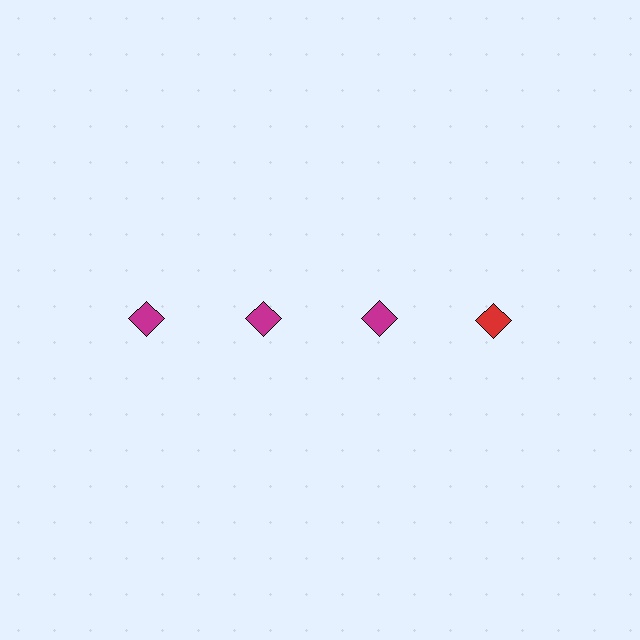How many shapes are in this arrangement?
There are 4 shapes arranged in a grid pattern.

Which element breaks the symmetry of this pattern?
The red diamond in the top row, second from right column breaks the symmetry. All other shapes are magenta diamonds.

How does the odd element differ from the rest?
It has a different color: red instead of magenta.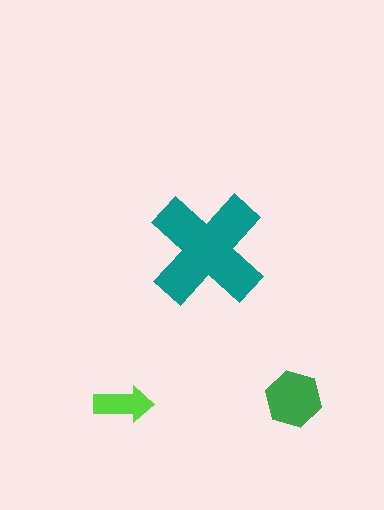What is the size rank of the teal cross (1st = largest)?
1st.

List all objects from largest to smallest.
The teal cross, the green hexagon, the lime arrow.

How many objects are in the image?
There are 3 objects in the image.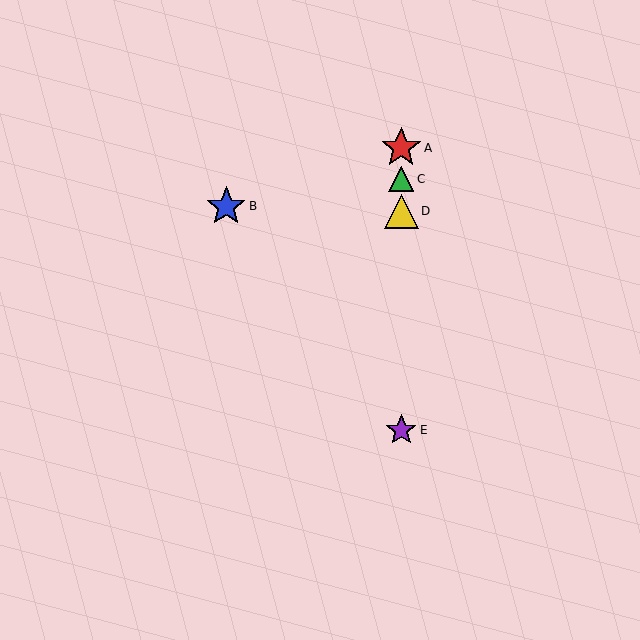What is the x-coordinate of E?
Object E is at x≈401.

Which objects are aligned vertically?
Objects A, C, D, E are aligned vertically.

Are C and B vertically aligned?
No, C is at x≈401 and B is at x≈226.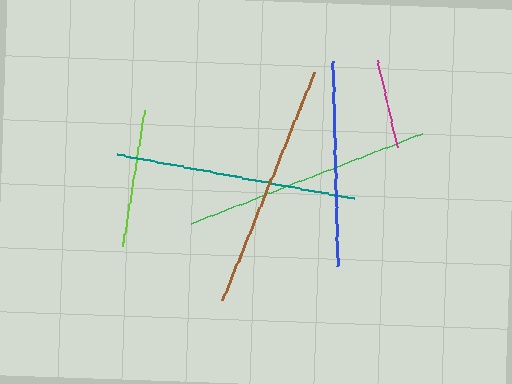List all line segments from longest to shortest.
From longest to shortest: green, brown, teal, blue, lime, magenta.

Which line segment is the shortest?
The magenta line is the shortest at approximately 89 pixels.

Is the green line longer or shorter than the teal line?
The green line is longer than the teal line.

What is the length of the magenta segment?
The magenta segment is approximately 89 pixels long.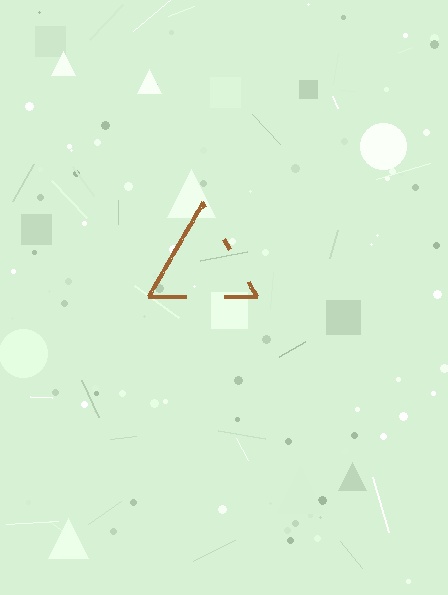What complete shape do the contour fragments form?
The contour fragments form a triangle.